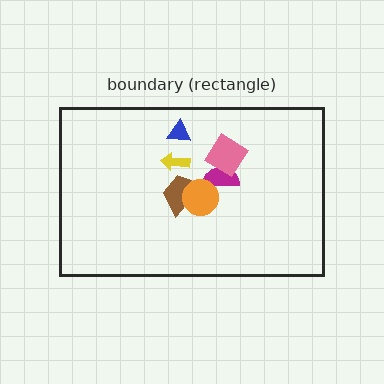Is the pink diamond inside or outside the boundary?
Inside.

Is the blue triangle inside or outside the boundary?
Inside.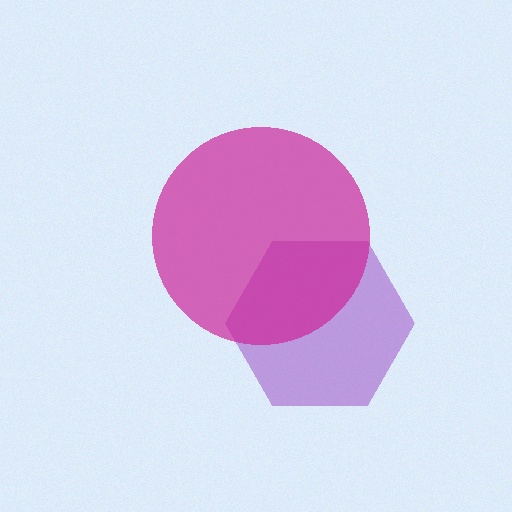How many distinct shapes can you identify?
There are 2 distinct shapes: a purple hexagon, a magenta circle.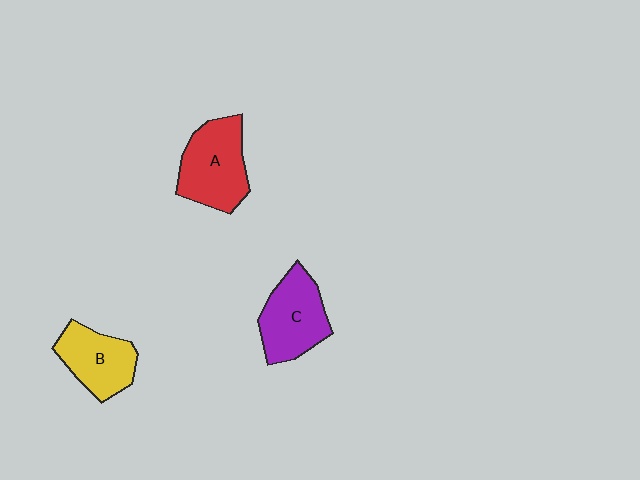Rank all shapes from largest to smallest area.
From largest to smallest: A (red), C (purple), B (yellow).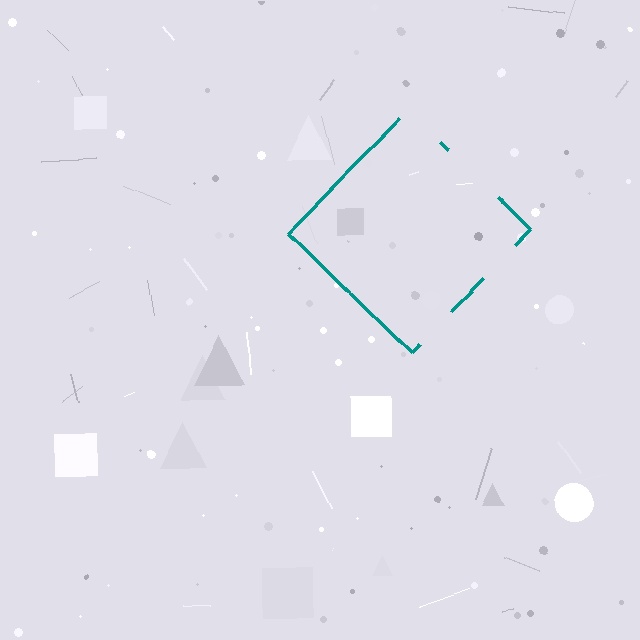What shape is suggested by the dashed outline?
The dashed outline suggests a diamond.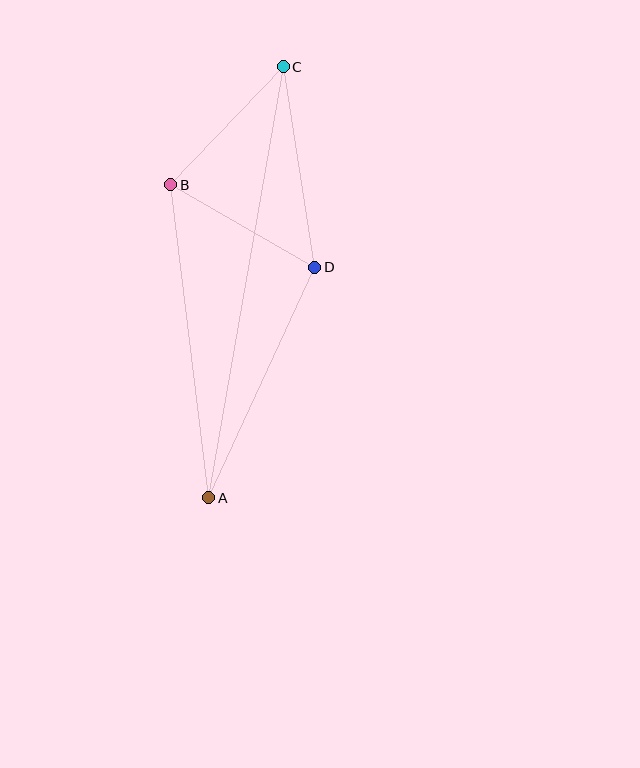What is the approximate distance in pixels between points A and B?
The distance between A and B is approximately 315 pixels.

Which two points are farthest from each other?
Points A and C are farthest from each other.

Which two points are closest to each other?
Points B and C are closest to each other.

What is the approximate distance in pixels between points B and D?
The distance between B and D is approximately 166 pixels.